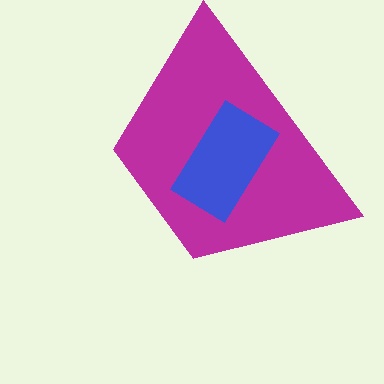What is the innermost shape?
The blue rectangle.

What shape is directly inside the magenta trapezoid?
The blue rectangle.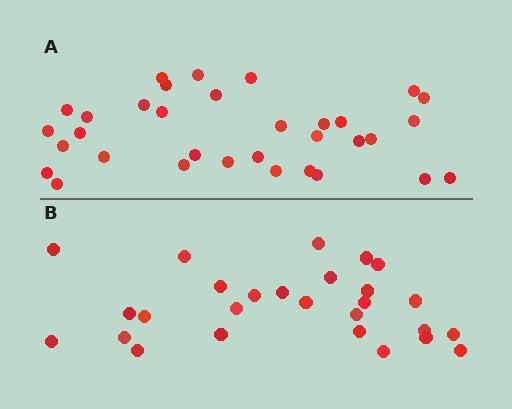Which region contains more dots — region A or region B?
Region A (the top region) has more dots.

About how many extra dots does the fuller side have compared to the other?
Region A has about 6 more dots than region B.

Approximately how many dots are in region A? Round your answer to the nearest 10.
About 30 dots. (The exact count is 33, which rounds to 30.)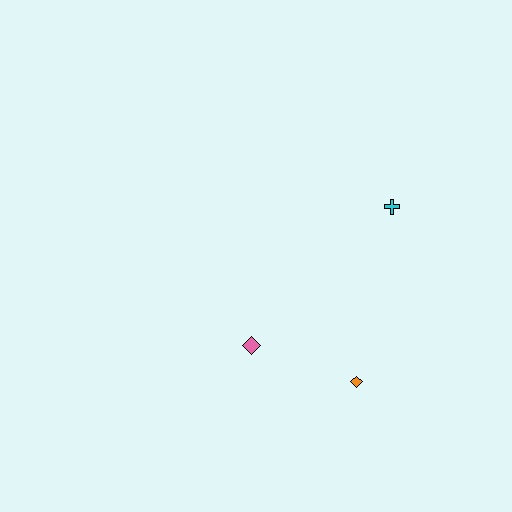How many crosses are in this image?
There is 1 cross.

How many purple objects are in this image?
There are no purple objects.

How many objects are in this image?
There are 3 objects.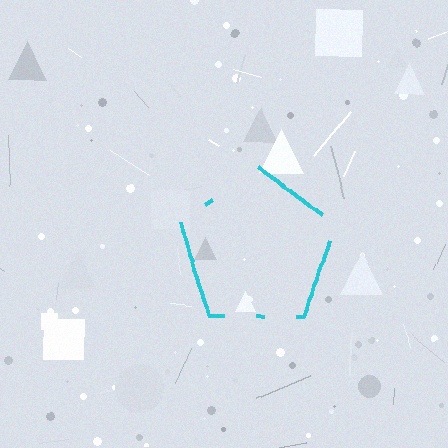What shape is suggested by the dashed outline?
The dashed outline suggests a pentagon.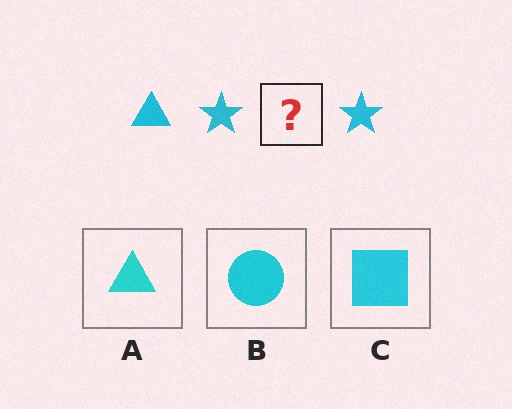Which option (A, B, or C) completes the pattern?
A.